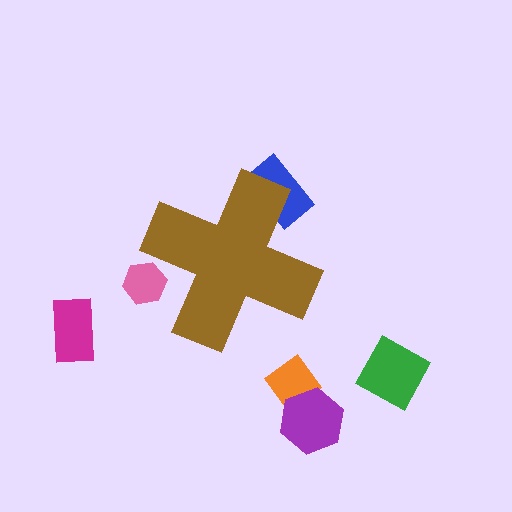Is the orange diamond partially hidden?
No, the orange diamond is fully visible.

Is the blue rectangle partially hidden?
Yes, the blue rectangle is partially hidden behind the brown cross.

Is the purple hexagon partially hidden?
No, the purple hexagon is fully visible.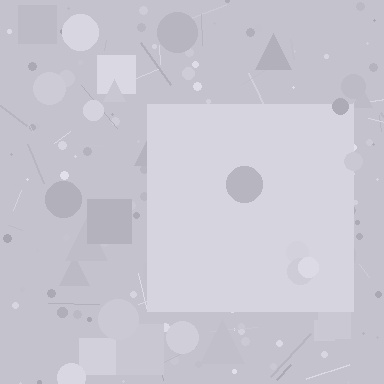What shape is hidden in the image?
A square is hidden in the image.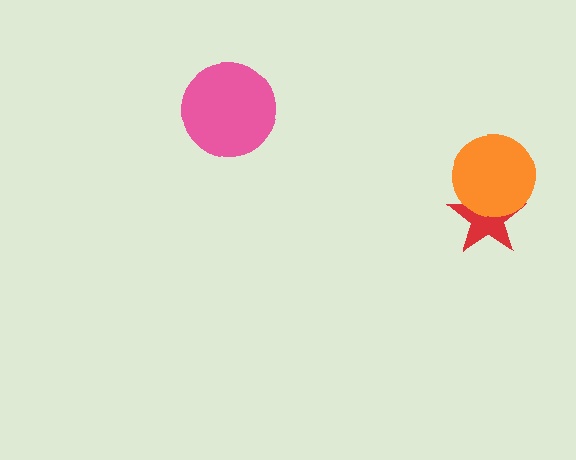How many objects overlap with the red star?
1 object overlaps with the red star.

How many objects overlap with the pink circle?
0 objects overlap with the pink circle.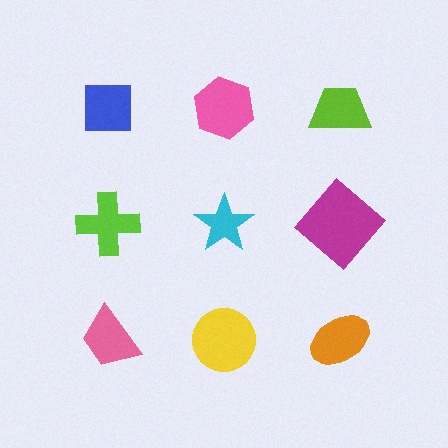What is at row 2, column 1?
A lime cross.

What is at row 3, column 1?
A pink trapezoid.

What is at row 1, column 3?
A lime trapezoid.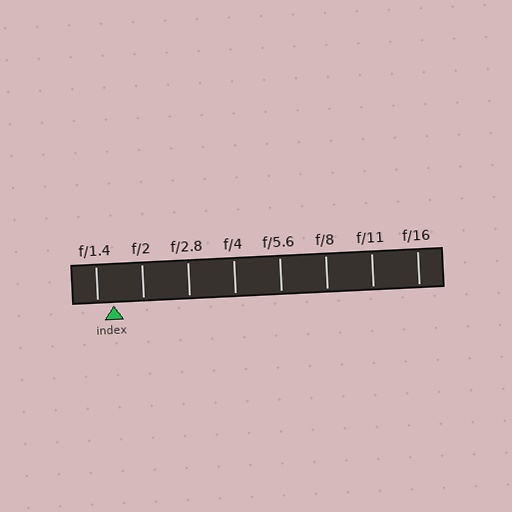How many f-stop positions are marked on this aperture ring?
There are 8 f-stop positions marked.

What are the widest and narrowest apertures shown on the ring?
The widest aperture shown is f/1.4 and the narrowest is f/16.